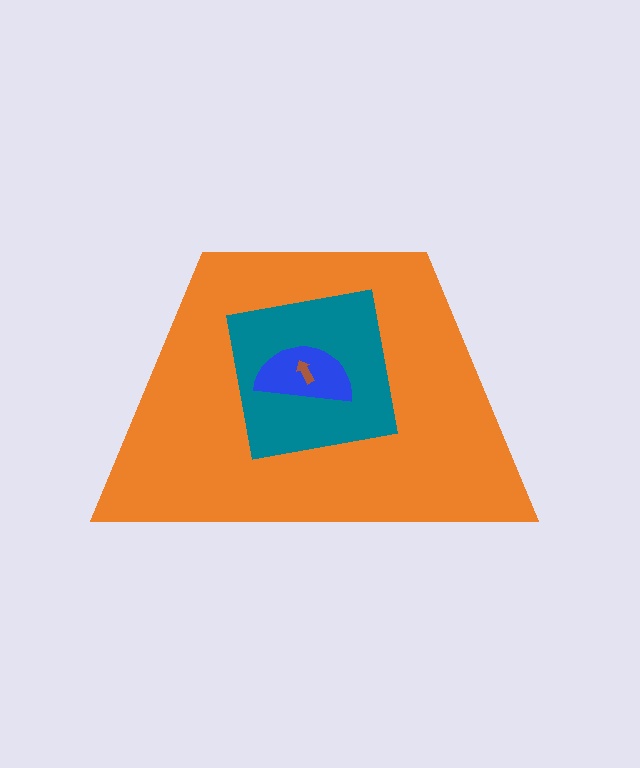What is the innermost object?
The brown arrow.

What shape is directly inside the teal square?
The blue semicircle.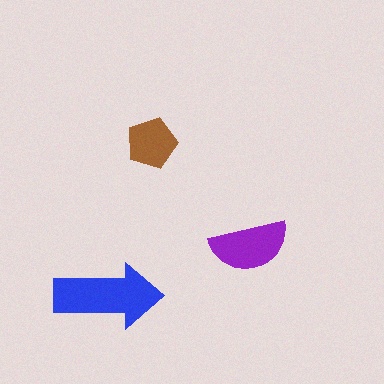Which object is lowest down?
The blue arrow is bottommost.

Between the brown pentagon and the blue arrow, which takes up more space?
The blue arrow.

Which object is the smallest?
The brown pentagon.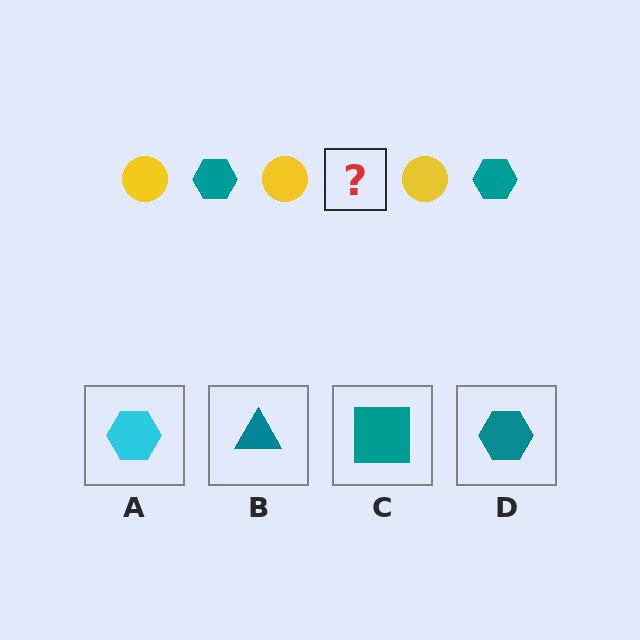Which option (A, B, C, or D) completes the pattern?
D.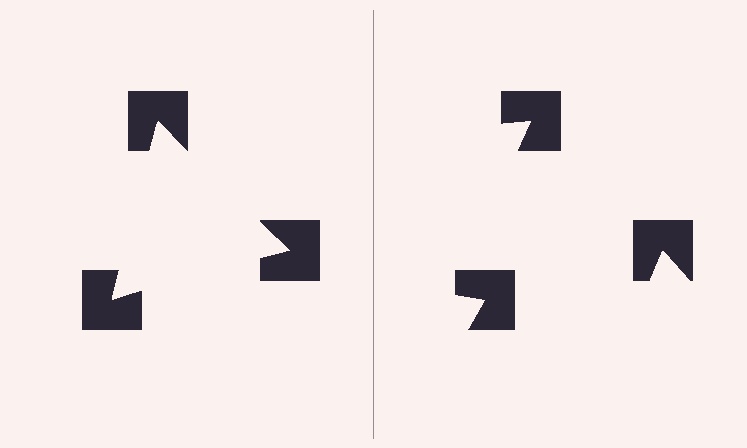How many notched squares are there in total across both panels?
6 — 3 on each side.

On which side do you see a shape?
An illusory triangle appears on the left side. On the right side the wedge cuts are rotated, so no coherent shape forms.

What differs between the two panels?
The notched squares are positioned identically on both sides; only the wedge orientations differ. On the left they align to a triangle; on the right they are misaligned.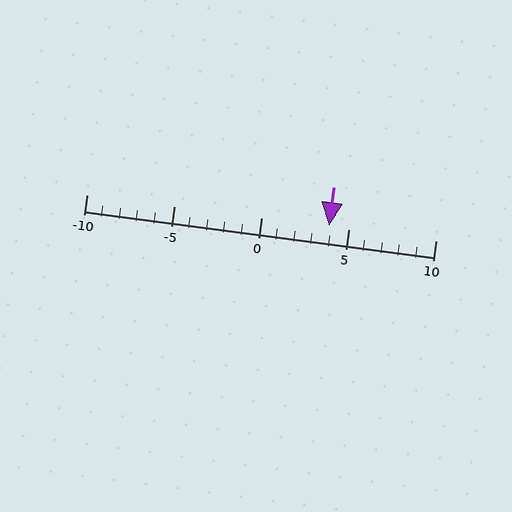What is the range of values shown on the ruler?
The ruler shows values from -10 to 10.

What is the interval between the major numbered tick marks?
The major tick marks are spaced 5 units apart.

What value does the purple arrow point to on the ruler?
The purple arrow points to approximately 4.